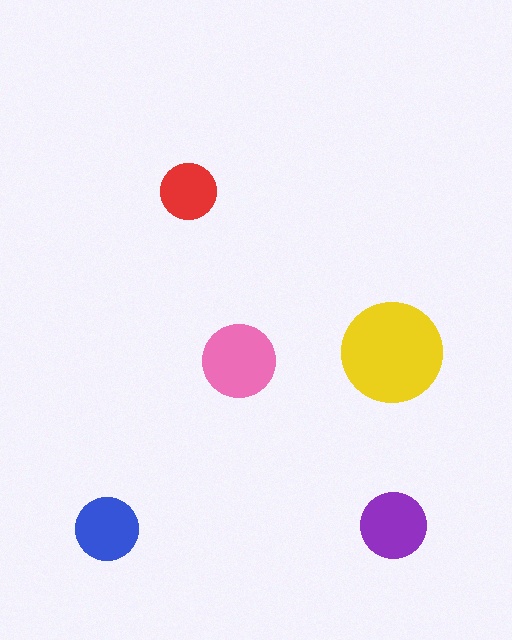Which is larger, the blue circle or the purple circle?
The purple one.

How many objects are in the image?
There are 5 objects in the image.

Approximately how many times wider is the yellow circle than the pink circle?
About 1.5 times wider.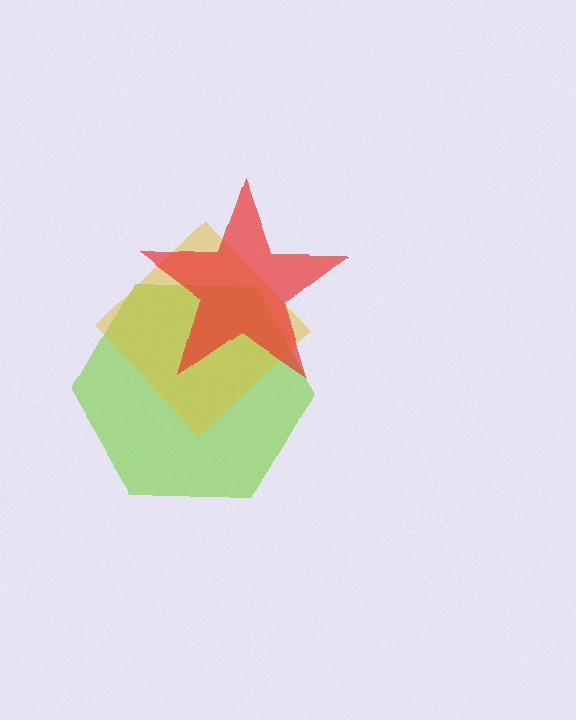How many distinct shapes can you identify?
There are 3 distinct shapes: a lime hexagon, a yellow diamond, a red star.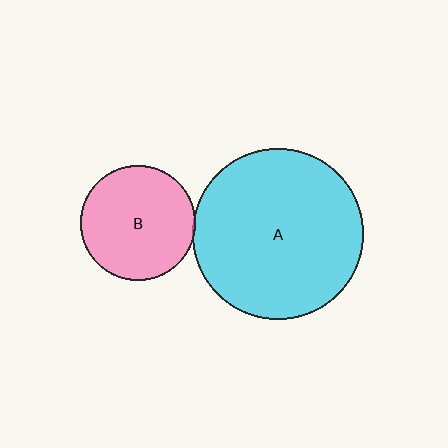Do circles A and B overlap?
Yes.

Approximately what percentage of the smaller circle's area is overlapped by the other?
Approximately 5%.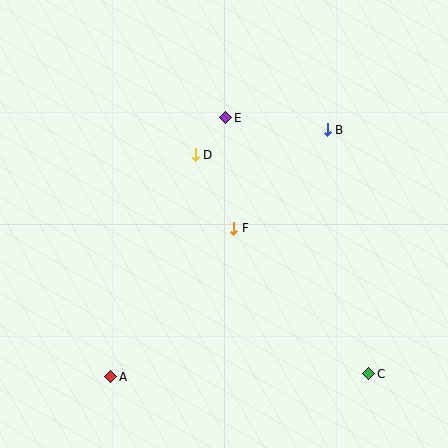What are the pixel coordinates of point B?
Point B is at (327, 130).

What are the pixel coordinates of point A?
Point A is at (111, 377).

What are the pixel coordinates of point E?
Point E is at (226, 118).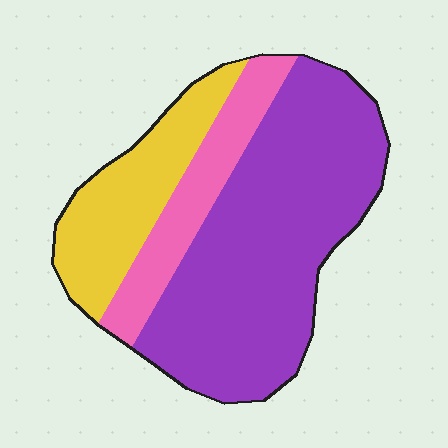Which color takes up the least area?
Pink, at roughly 15%.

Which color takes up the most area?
Purple, at roughly 60%.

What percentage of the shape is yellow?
Yellow covers about 25% of the shape.